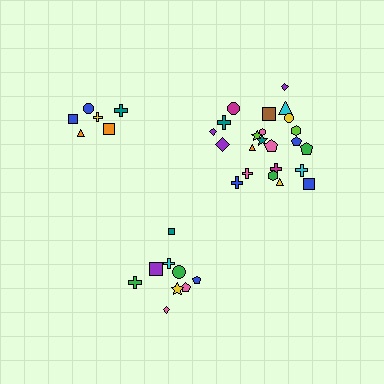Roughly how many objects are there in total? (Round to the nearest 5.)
Roughly 40 objects in total.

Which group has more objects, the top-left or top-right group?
The top-right group.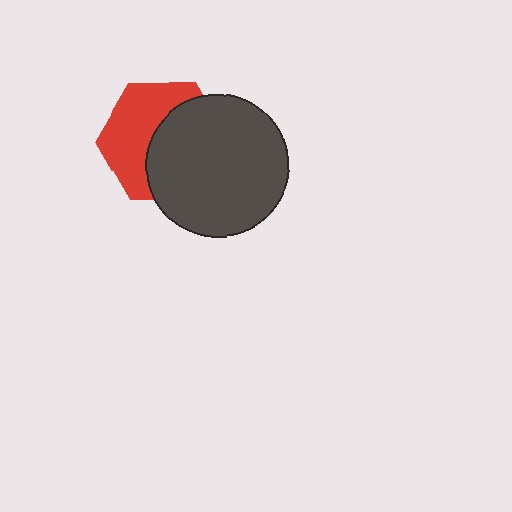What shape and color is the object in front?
The object in front is a dark gray circle.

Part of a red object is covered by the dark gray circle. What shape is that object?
It is a hexagon.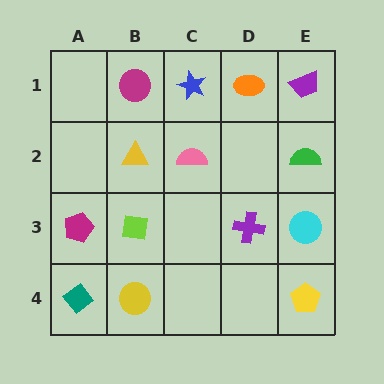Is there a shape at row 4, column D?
No, that cell is empty.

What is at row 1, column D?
An orange ellipse.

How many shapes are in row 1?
4 shapes.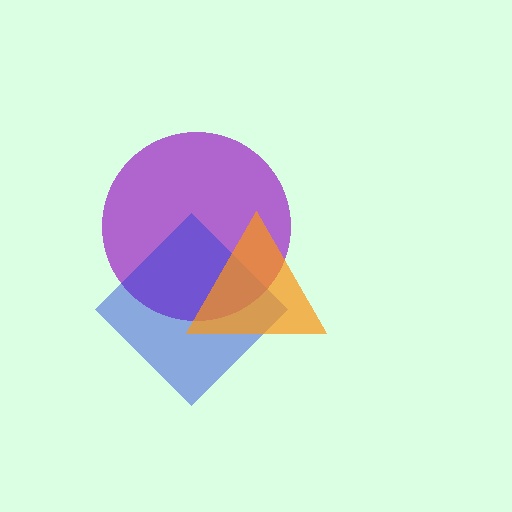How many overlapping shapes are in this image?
There are 3 overlapping shapes in the image.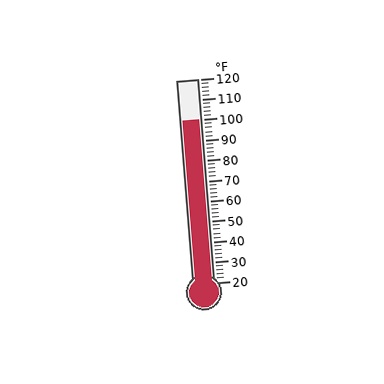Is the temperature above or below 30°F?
The temperature is above 30°F.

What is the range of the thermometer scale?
The thermometer scale ranges from 20°F to 120°F.